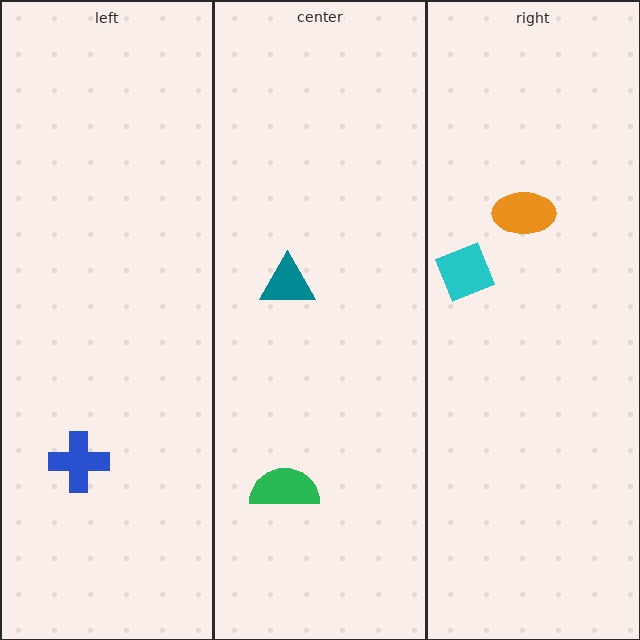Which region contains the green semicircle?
The center region.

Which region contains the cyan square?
The right region.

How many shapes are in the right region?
2.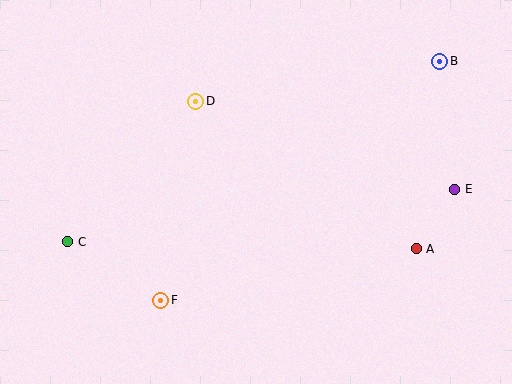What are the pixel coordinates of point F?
Point F is at (161, 300).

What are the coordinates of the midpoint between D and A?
The midpoint between D and A is at (306, 175).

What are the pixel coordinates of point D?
Point D is at (196, 101).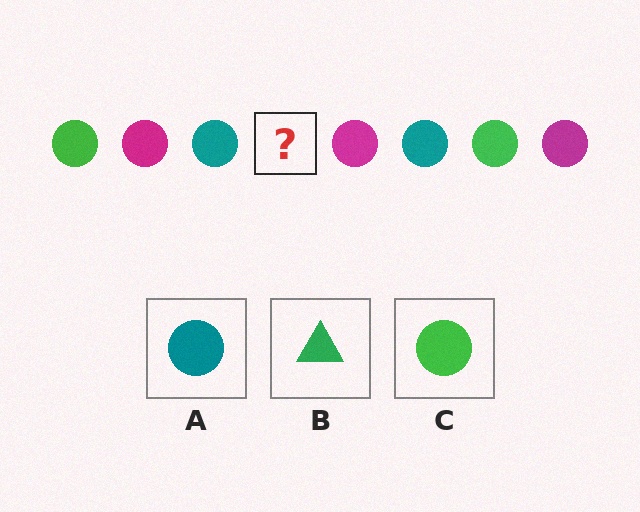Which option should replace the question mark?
Option C.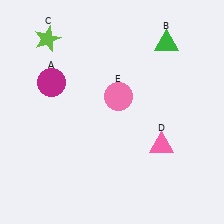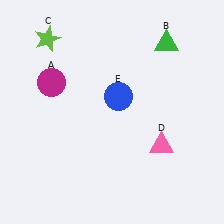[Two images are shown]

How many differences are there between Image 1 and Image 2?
There is 1 difference between the two images.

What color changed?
The circle (E) changed from pink in Image 1 to blue in Image 2.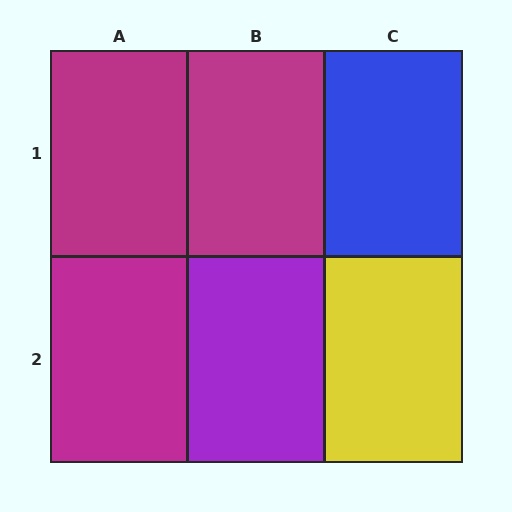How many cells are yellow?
1 cell is yellow.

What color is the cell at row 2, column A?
Magenta.